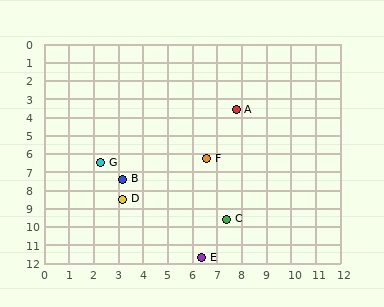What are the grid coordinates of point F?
Point F is at approximately (6.6, 6.3).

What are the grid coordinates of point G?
Point G is at approximately (2.3, 6.5).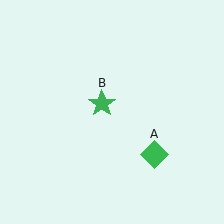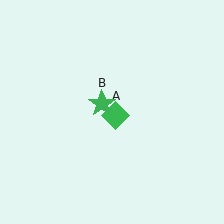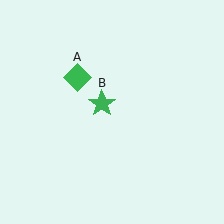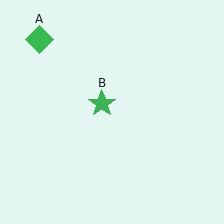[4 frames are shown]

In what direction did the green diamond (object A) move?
The green diamond (object A) moved up and to the left.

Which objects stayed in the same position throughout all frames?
Green star (object B) remained stationary.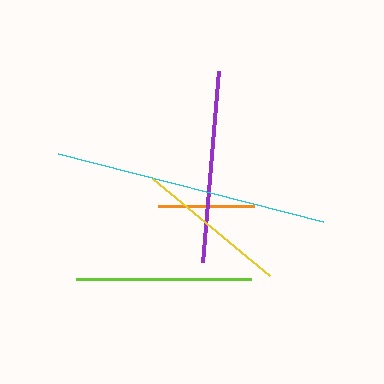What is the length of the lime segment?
The lime segment is approximately 175 pixels long.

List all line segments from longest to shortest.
From longest to shortest: cyan, purple, lime, yellow, orange.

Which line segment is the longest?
The cyan line is the longest at approximately 274 pixels.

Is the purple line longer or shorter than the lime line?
The purple line is longer than the lime line.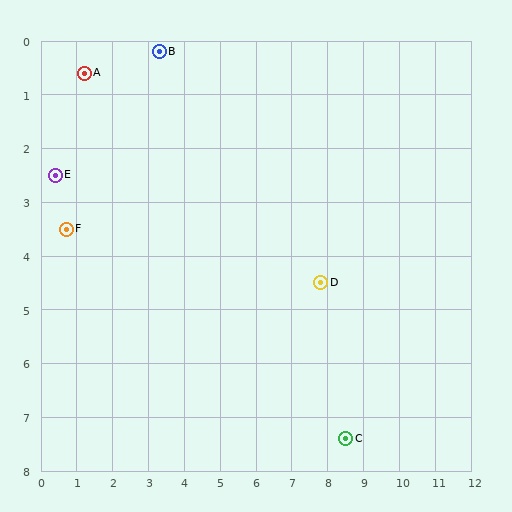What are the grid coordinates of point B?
Point B is at approximately (3.3, 0.2).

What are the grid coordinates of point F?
Point F is at approximately (0.7, 3.5).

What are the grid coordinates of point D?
Point D is at approximately (7.8, 4.5).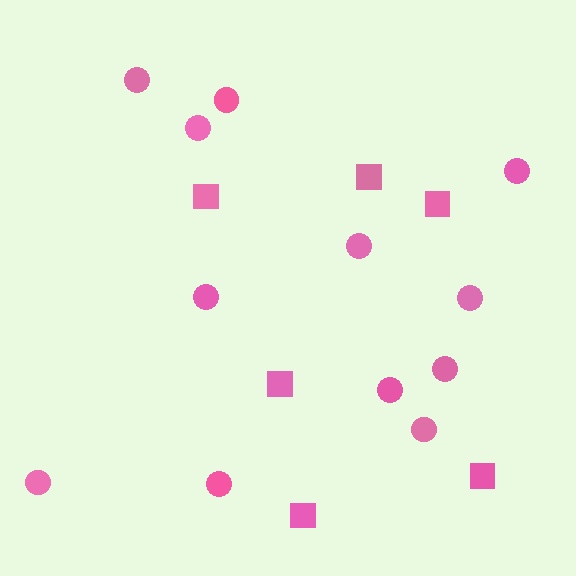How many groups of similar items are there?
There are 2 groups: one group of circles (12) and one group of squares (6).